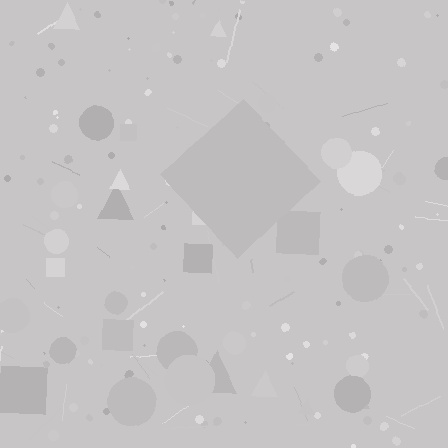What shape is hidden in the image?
A diamond is hidden in the image.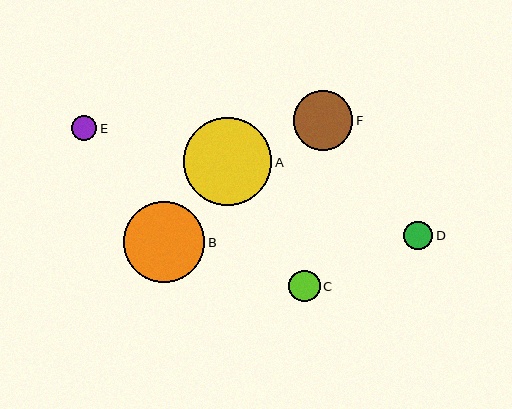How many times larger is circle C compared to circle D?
Circle C is approximately 1.1 times the size of circle D.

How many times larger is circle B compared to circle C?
Circle B is approximately 2.6 times the size of circle C.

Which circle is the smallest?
Circle E is the smallest with a size of approximately 25 pixels.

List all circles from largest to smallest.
From largest to smallest: A, B, F, C, D, E.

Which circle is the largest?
Circle A is the largest with a size of approximately 88 pixels.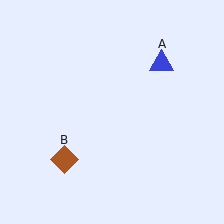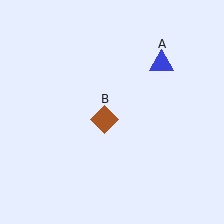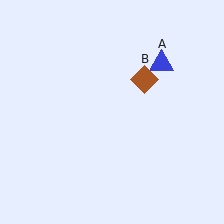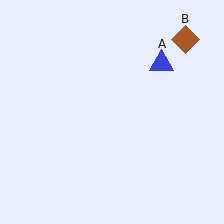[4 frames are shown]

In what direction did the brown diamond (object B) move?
The brown diamond (object B) moved up and to the right.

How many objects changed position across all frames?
1 object changed position: brown diamond (object B).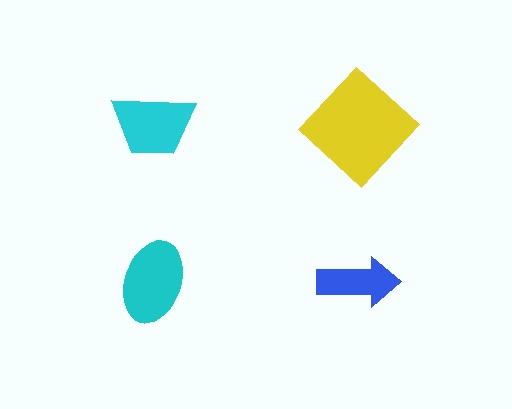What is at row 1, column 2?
A yellow diamond.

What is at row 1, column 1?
A cyan trapezoid.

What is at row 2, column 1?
A cyan ellipse.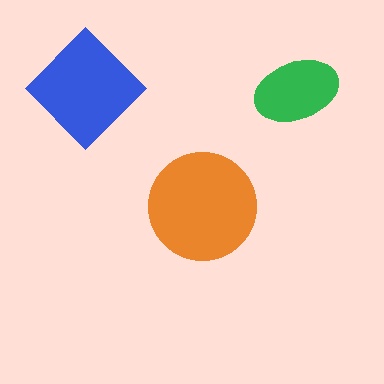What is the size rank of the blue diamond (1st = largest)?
2nd.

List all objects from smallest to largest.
The green ellipse, the blue diamond, the orange circle.